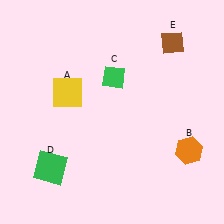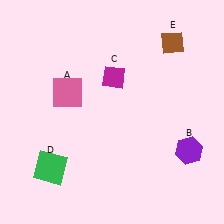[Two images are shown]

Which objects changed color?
A changed from yellow to pink. B changed from orange to purple. C changed from green to magenta.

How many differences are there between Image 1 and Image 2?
There are 3 differences between the two images.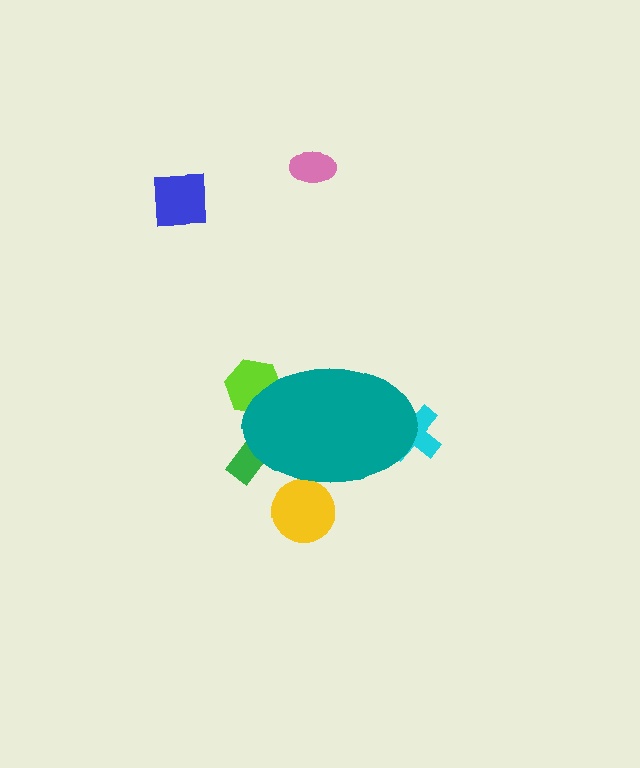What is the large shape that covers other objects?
A teal ellipse.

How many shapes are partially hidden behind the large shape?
4 shapes are partially hidden.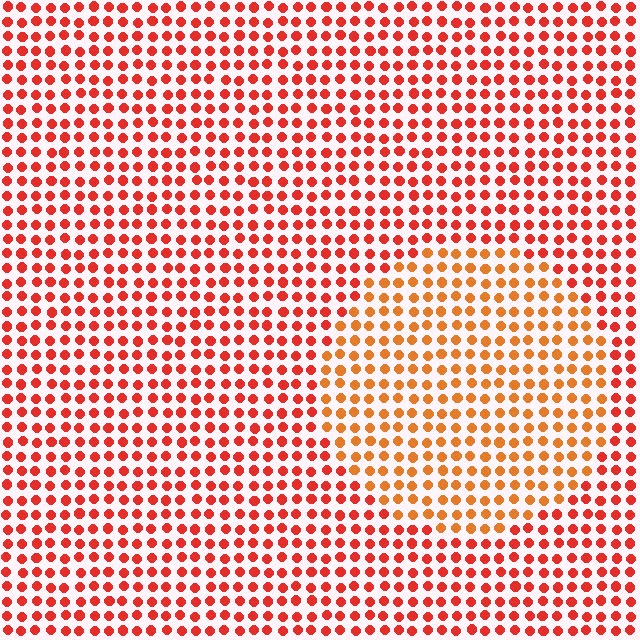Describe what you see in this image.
The image is filled with small red elements in a uniform arrangement. A circle-shaped region is visible where the elements are tinted to a slightly different hue, forming a subtle color boundary.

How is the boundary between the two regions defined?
The boundary is defined purely by a slight shift in hue (about 25 degrees). Spacing, size, and orientation are identical on both sides.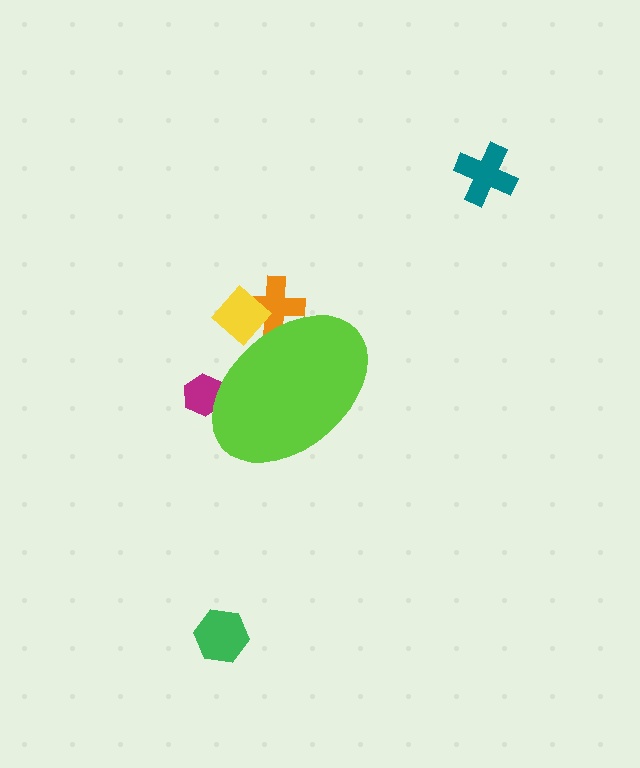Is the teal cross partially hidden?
No, the teal cross is fully visible.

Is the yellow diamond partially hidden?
Yes, the yellow diamond is partially hidden behind the lime ellipse.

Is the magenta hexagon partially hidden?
Yes, the magenta hexagon is partially hidden behind the lime ellipse.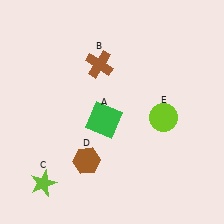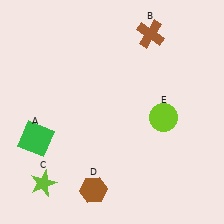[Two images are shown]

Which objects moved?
The objects that moved are: the green square (A), the brown cross (B), the brown hexagon (D).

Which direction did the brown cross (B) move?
The brown cross (B) moved right.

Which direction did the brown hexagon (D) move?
The brown hexagon (D) moved down.